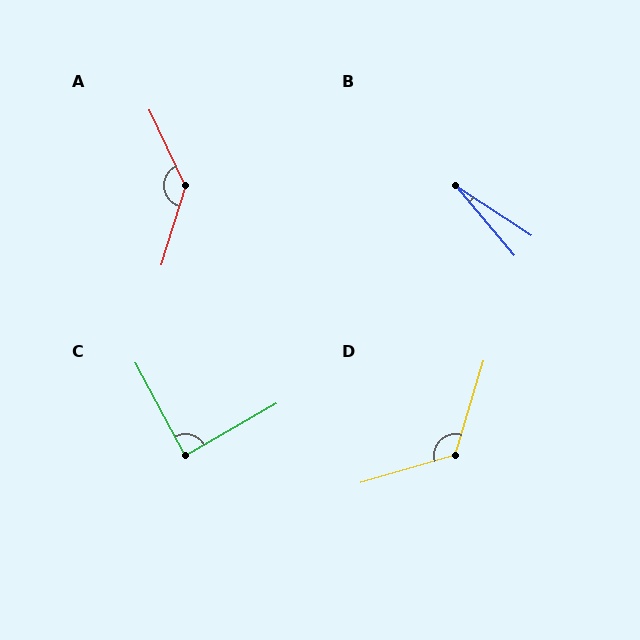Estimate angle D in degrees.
Approximately 123 degrees.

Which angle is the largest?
A, at approximately 137 degrees.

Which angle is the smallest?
B, at approximately 17 degrees.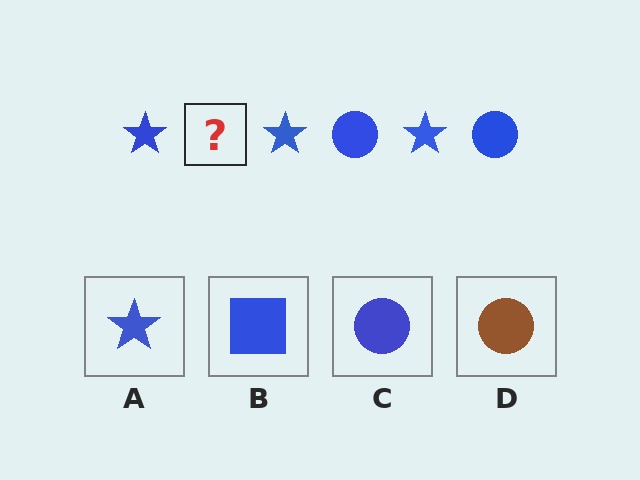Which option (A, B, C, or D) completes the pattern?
C.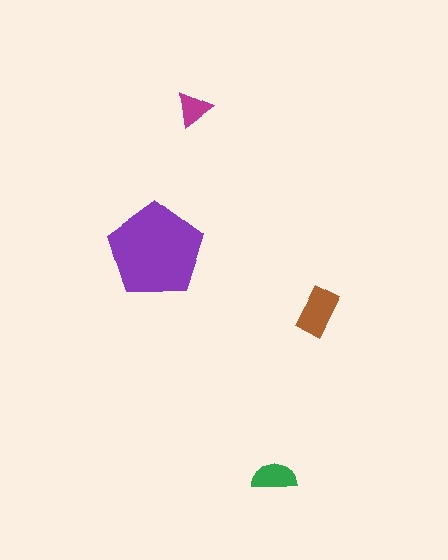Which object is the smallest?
The magenta triangle.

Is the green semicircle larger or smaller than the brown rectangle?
Smaller.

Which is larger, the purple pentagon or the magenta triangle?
The purple pentagon.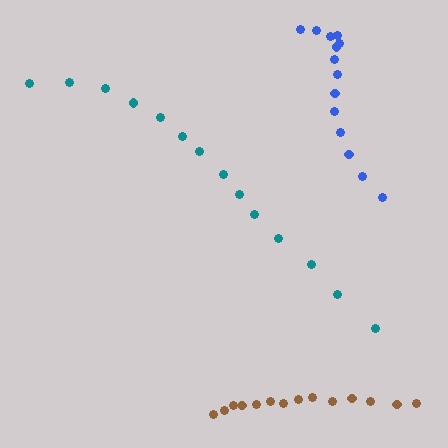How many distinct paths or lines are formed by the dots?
There are 3 distinct paths.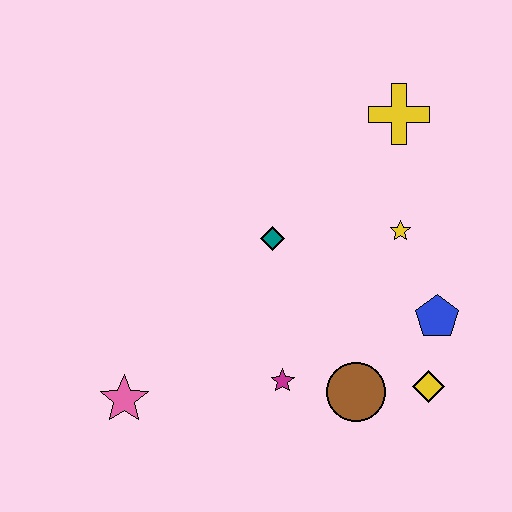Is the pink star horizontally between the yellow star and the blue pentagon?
No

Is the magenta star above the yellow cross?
No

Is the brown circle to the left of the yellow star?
Yes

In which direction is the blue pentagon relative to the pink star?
The blue pentagon is to the right of the pink star.